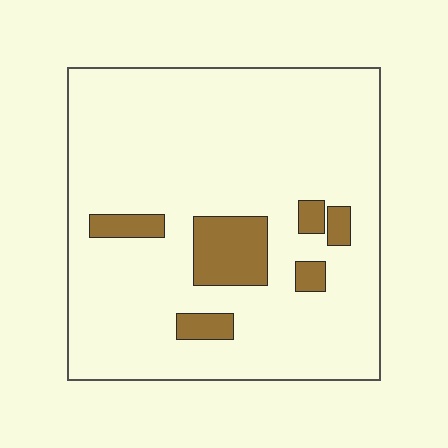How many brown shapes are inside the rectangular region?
6.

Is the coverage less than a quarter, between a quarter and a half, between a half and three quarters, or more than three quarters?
Less than a quarter.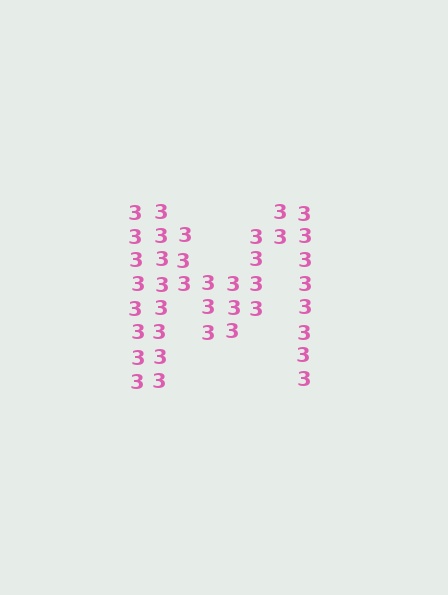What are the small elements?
The small elements are digit 3's.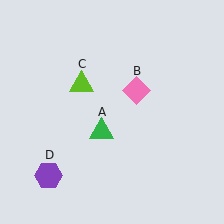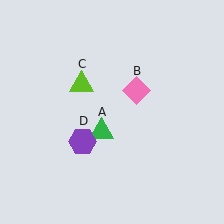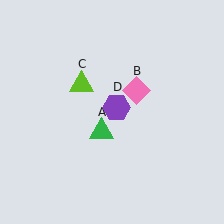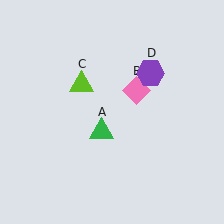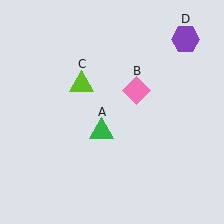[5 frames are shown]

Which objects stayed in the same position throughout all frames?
Green triangle (object A) and pink diamond (object B) and lime triangle (object C) remained stationary.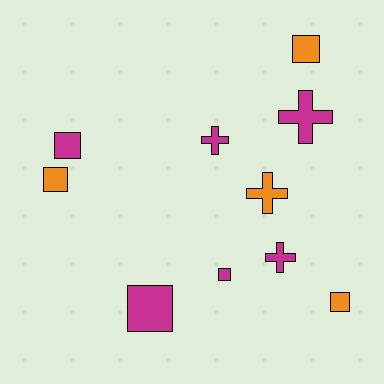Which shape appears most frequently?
Square, with 6 objects.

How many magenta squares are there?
There are 3 magenta squares.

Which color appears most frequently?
Magenta, with 6 objects.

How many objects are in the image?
There are 10 objects.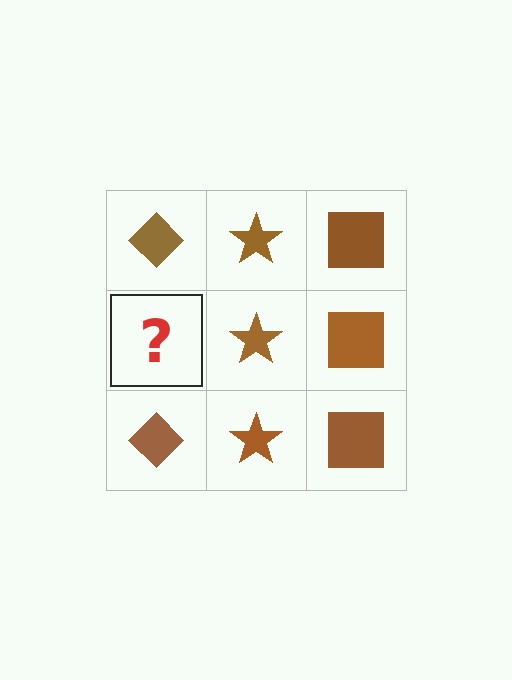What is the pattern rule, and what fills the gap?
The rule is that each column has a consistent shape. The gap should be filled with a brown diamond.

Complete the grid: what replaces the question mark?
The question mark should be replaced with a brown diamond.